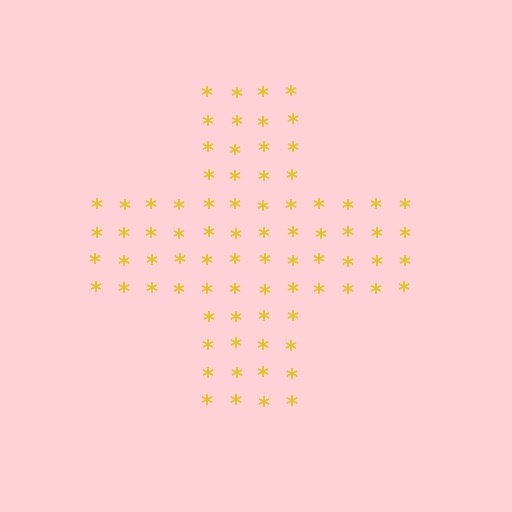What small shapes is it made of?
It is made of small asterisks.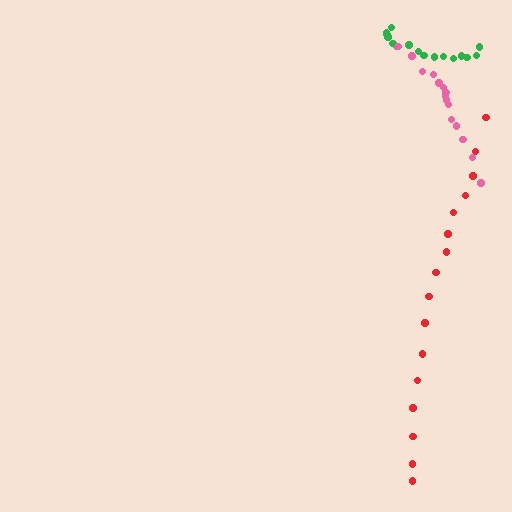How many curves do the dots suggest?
There are 3 distinct paths.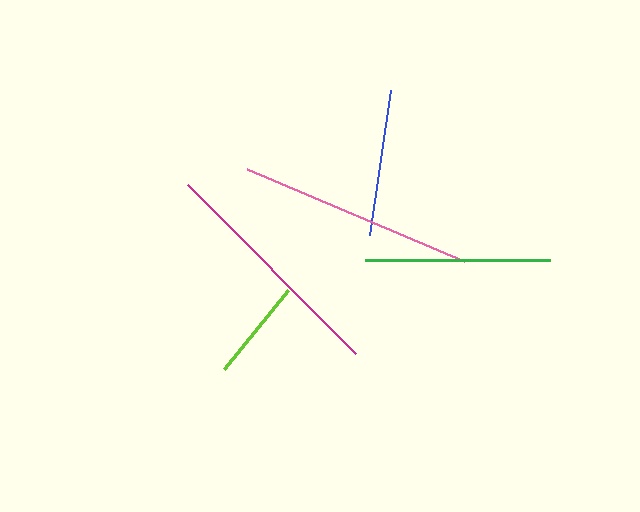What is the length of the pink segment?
The pink segment is approximately 236 pixels long.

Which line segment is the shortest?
The lime line is the shortest at approximately 101 pixels.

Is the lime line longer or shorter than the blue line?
The blue line is longer than the lime line.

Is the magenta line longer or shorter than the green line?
The magenta line is longer than the green line.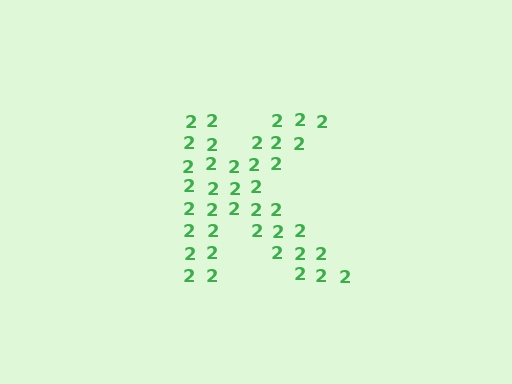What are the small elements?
The small elements are digit 2's.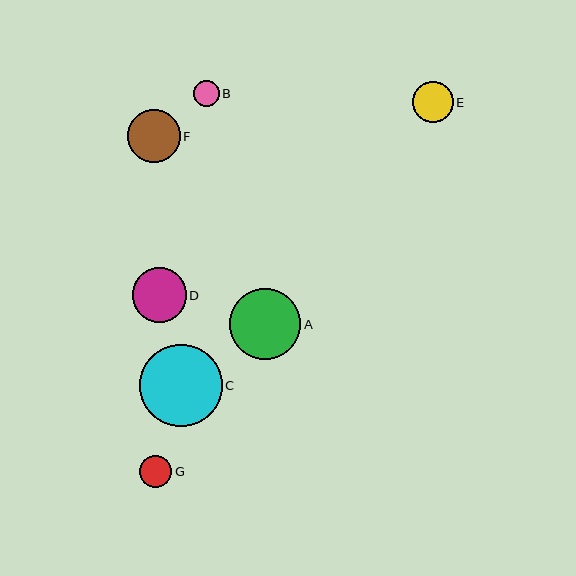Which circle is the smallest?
Circle B is the smallest with a size of approximately 26 pixels.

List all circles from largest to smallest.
From largest to smallest: C, A, D, F, E, G, B.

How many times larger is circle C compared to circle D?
Circle C is approximately 1.5 times the size of circle D.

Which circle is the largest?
Circle C is the largest with a size of approximately 83 pixels.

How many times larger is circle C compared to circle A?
Circle C is approximately 1.2 times the size of circle A.